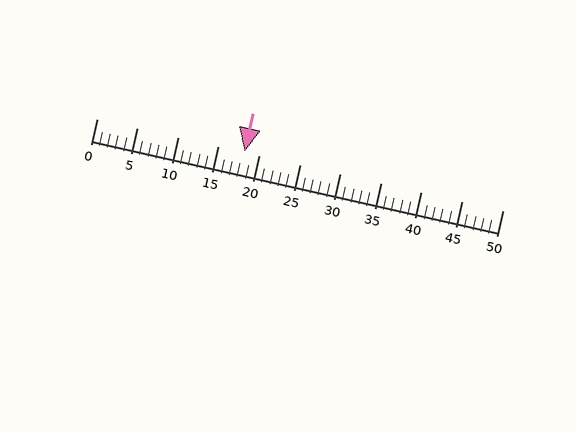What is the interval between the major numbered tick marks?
The major tick marks are spaced 5 units apart.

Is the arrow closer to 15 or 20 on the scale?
The arrow is closer to 20.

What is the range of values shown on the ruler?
The ruler shows values from 0 to 50.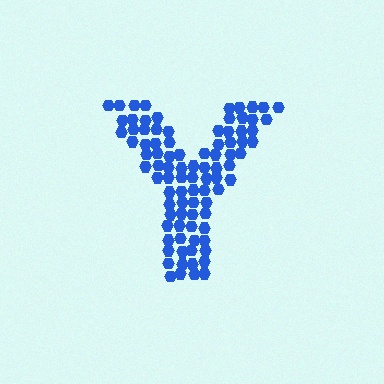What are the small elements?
The small elements are hexagons.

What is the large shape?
The large shape is the letter Y.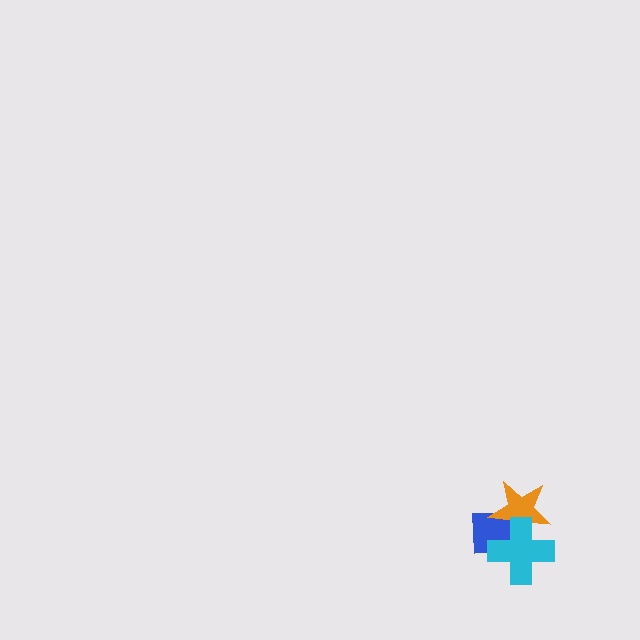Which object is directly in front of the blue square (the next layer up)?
The orange star is directly in front of the blue square.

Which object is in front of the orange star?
The cyan cross is in front of the orange star.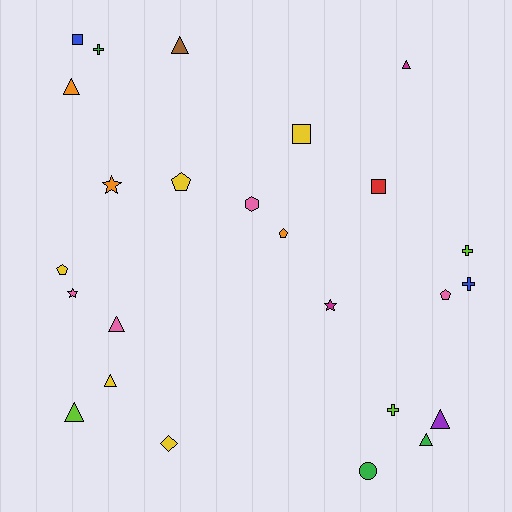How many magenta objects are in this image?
There are 2 magenta objects.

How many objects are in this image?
There are 25 objects.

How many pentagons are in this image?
There are 4 pentagons.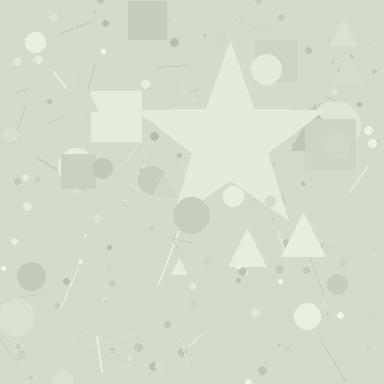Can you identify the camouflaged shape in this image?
The camouflaged shape is a star.